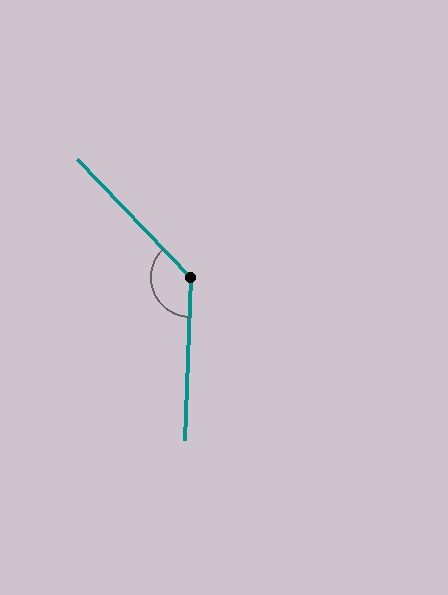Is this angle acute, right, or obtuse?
It is obtuse.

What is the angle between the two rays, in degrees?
Approximately 134 degrees.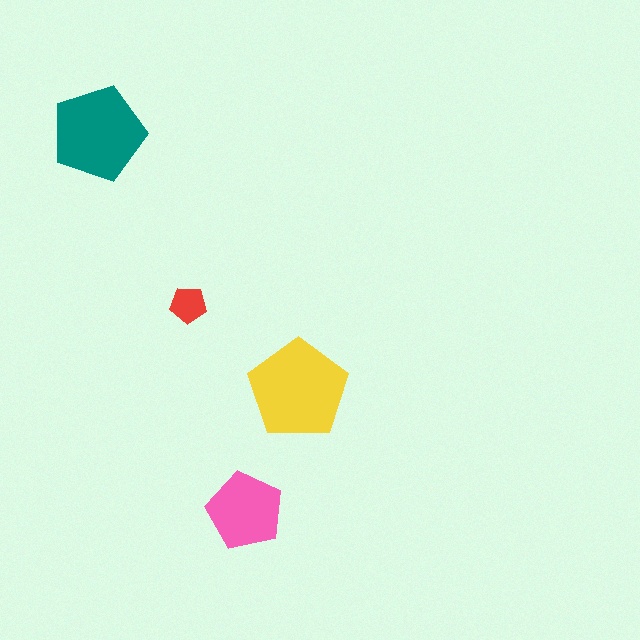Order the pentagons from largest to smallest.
the yellow one, the teal one, the pink one, the red one.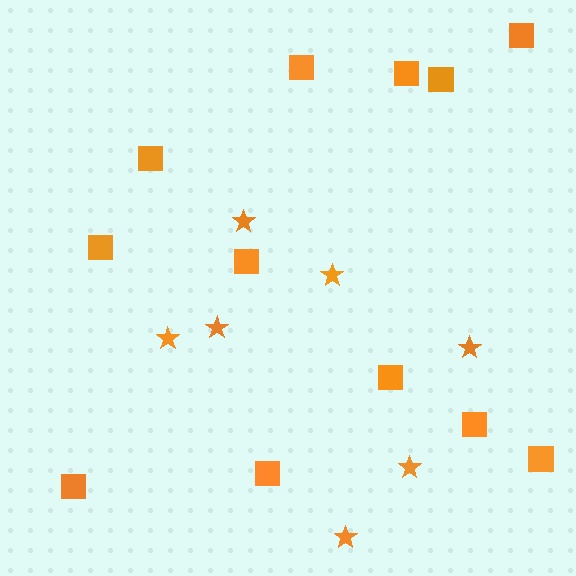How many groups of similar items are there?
There are 2 groups: one group of squares (12) and one group of stars (7).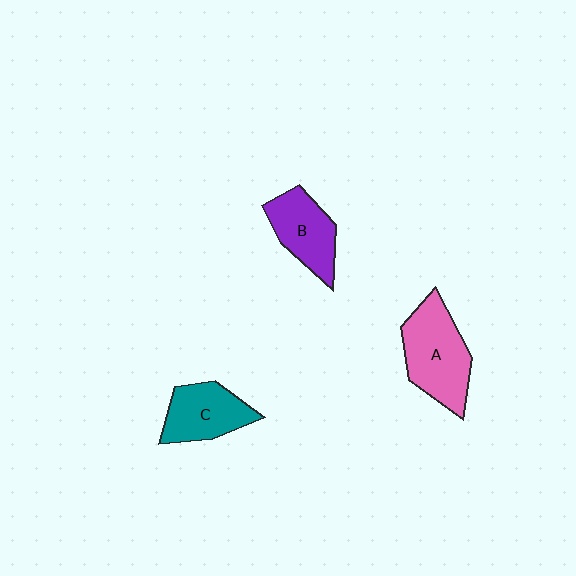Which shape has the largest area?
Shape A (pink).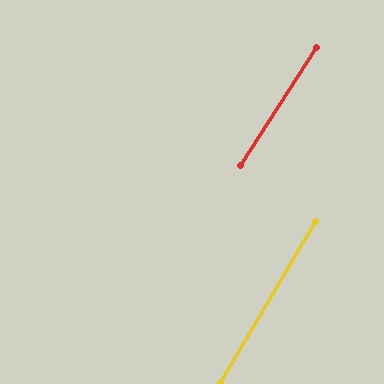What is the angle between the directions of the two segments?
Approximately 2 degrees.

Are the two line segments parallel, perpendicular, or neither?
Parallel — their directions differ by only 1.9°.